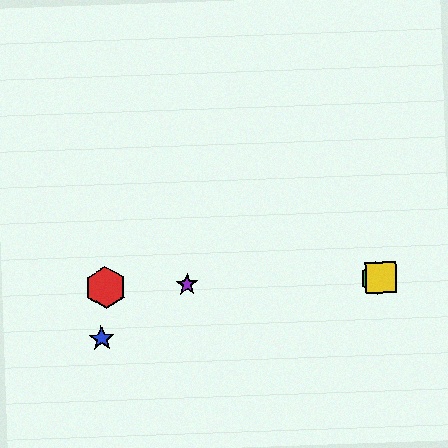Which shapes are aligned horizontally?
The red hexagon, the green hexagon, the yellow square, the purple star are aligned horizontally.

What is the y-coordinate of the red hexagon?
The red hexagon is at y≈287.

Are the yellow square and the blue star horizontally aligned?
No, the yellow square is at y≈278 and the blue star is at y≈339.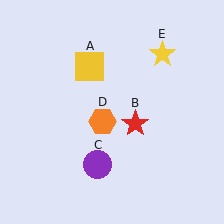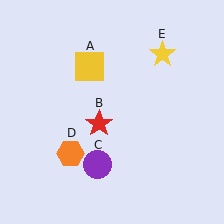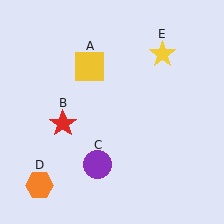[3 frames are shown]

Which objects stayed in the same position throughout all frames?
Yellow square (object A) and purple circle (object C) and yellow star (object E) remained stationary.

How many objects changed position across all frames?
2 objects changed position: red star (object B), orange hexagon (object D).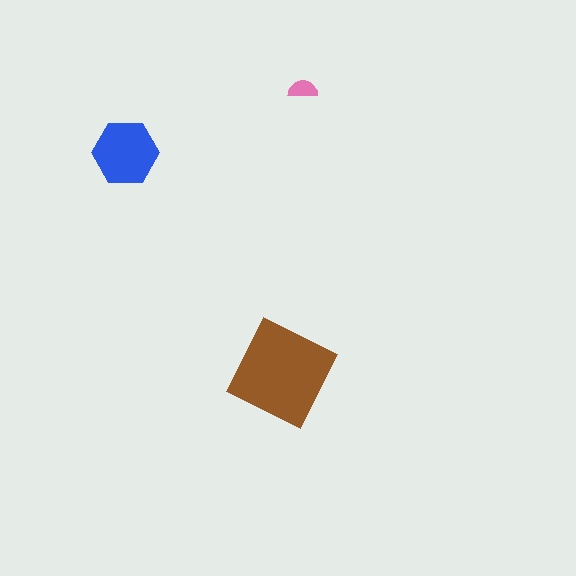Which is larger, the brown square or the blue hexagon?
The brown square.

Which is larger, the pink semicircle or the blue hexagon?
The blue hexagon.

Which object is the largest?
The brown square.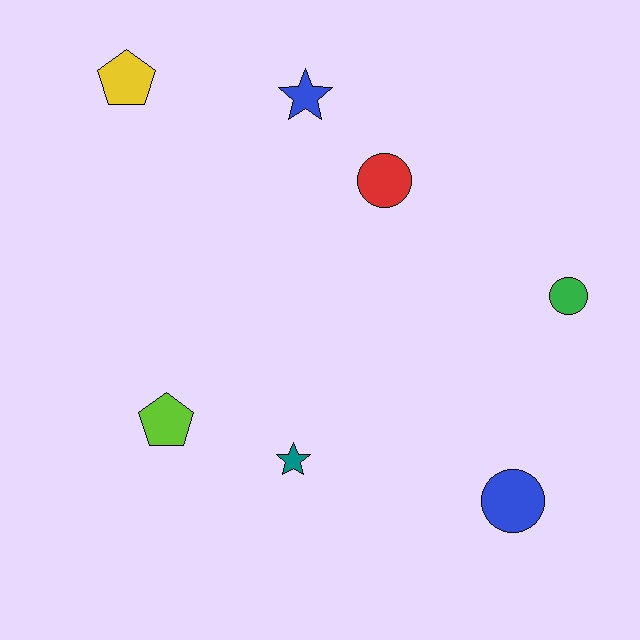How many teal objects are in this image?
There is 1 teal object.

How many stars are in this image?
There are 2 stars.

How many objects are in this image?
There are 7 objects.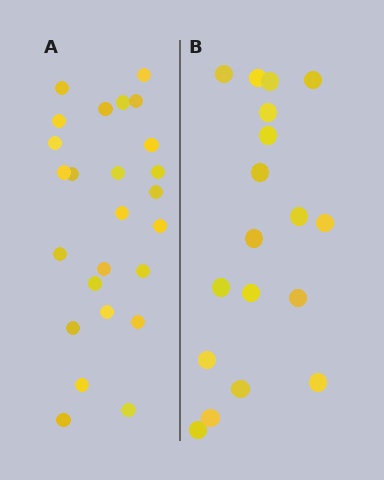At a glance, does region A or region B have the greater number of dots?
Region A (the left region) has more dots.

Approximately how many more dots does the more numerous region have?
Region A has roughly 8 or so more dots than region B.